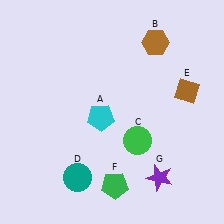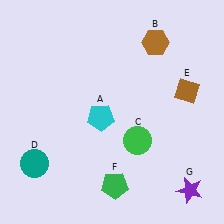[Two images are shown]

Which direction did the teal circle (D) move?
The teal circle (D) moved left.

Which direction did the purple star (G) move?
The purple star (G) moved right.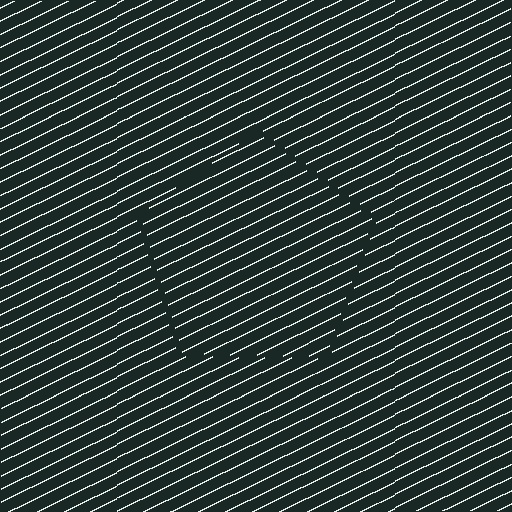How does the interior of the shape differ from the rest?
The interior of the shape contains the same grating, shifted by half a period — the contour is defined by the phase discontinuity where line-ends from the inner and outer gratings abut.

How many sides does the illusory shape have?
5 sides — the line-ends trace a pentagon.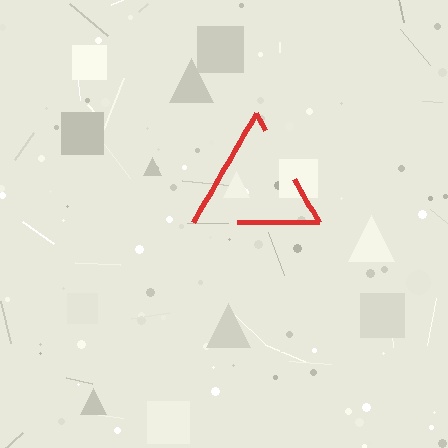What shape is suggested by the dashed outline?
The dashed outline suggests a triangle.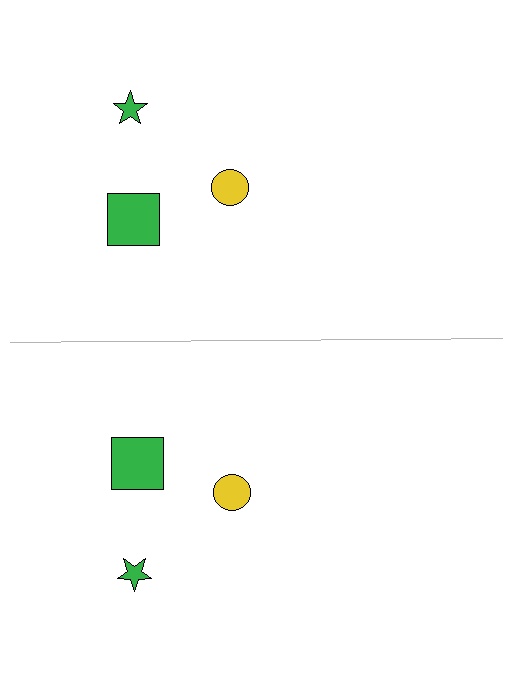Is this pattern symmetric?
Yes, this pattern has bilateral (reflection) symmetry.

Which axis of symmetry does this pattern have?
The pattern has a horizontal axis of symmetry running through the center of the image.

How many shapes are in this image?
There are 6 shapes in this image.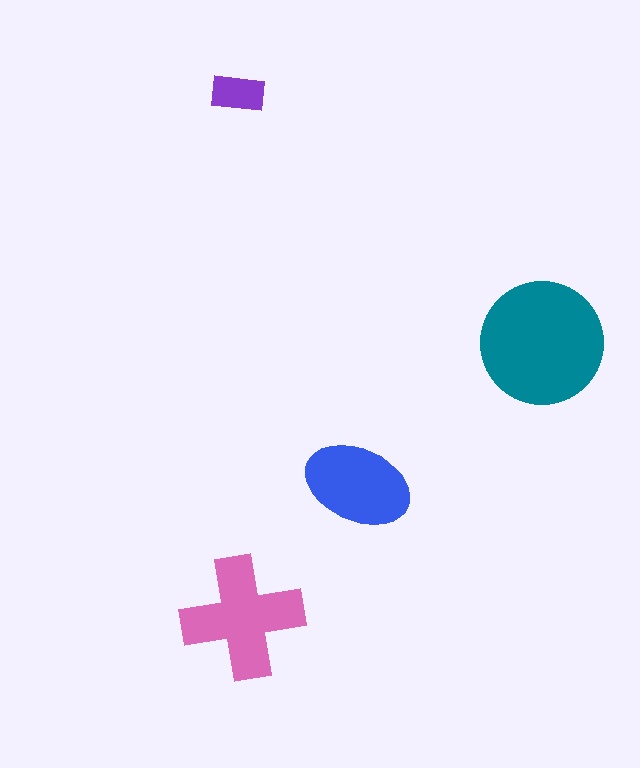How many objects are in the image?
There are 4 objects in the image.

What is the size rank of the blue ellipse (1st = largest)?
3rd.